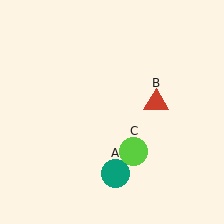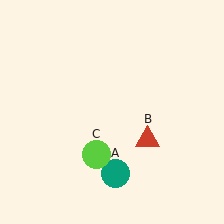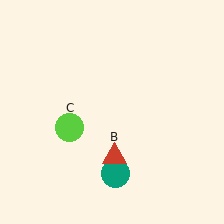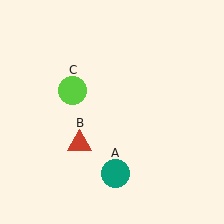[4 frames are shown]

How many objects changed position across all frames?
2 objects changed position: red triangle (object B), lime circle (object C).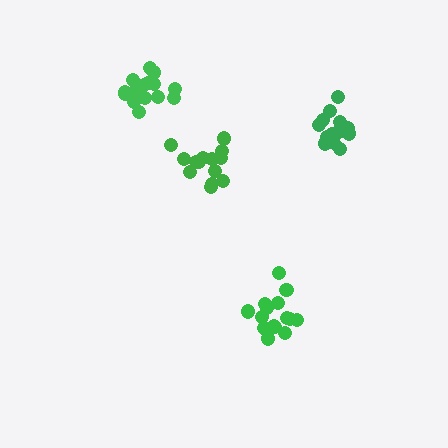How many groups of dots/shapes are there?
There are 4 groups.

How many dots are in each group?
Group 1: 14 dots, Group 2: 16 dots, Group 3: 20 dots, Group 4: 16 dots (66 total).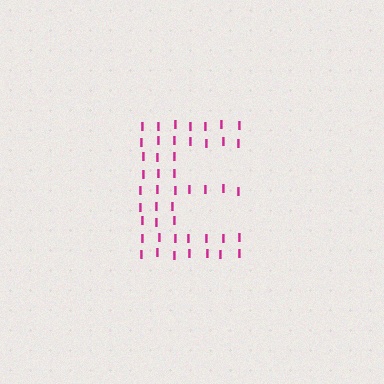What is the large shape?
The large shape is the letter E.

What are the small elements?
The small elements are letter I's.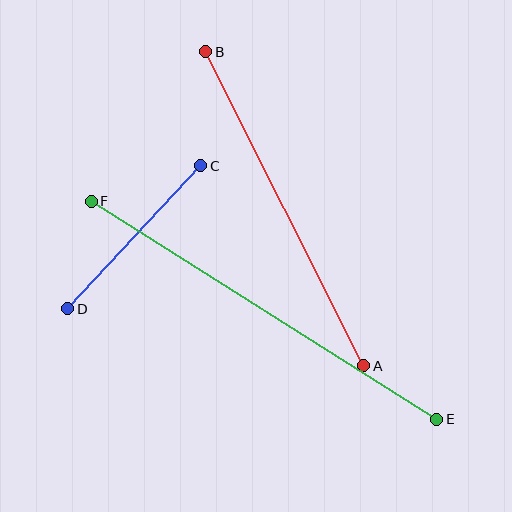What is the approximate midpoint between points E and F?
The midpoint is at approximately (264, 310) pixels.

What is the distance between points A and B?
The distance is approximately 351 pixels.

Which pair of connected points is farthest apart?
Points E and F are farthest apart.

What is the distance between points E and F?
The distance is approximately 408 pixels.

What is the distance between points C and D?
The distance is approximately 195 pixels.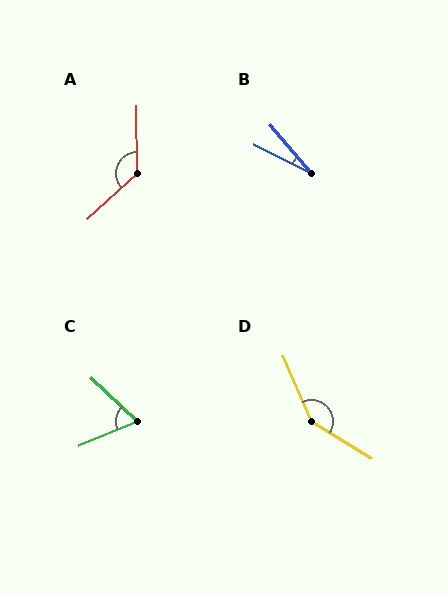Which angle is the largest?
D, at approximately 145 degrees.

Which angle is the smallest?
B, at approximately 22 degrees.